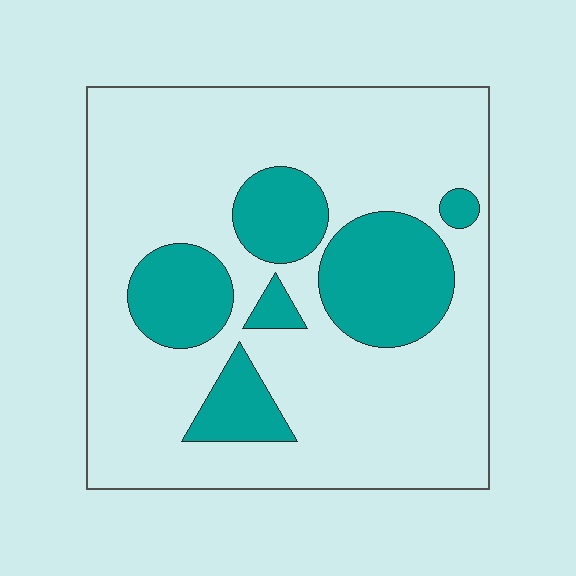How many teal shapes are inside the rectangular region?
6.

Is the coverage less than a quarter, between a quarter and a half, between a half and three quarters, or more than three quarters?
Less than a quarter.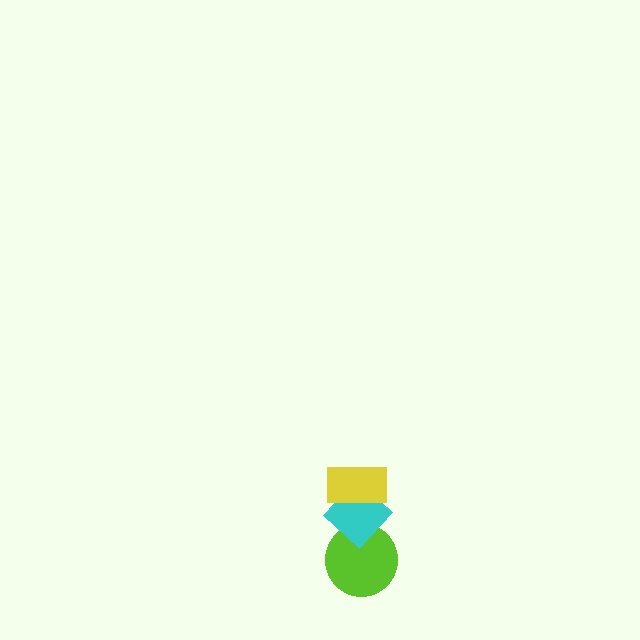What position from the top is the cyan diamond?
The cyan diamond is 2nd from the top.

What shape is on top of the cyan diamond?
The yellow rectangle is on top of the cyan diamond.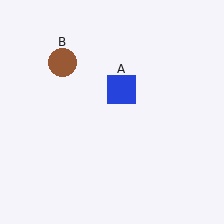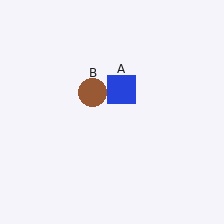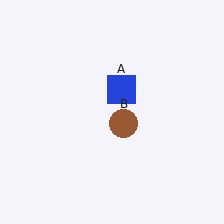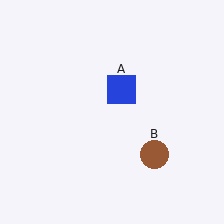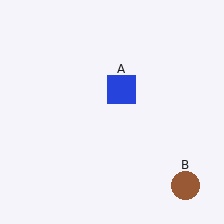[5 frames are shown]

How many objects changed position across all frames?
1 object changed position: brown circle (object B).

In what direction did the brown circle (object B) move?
The brown circle (object B) moved down and to the right.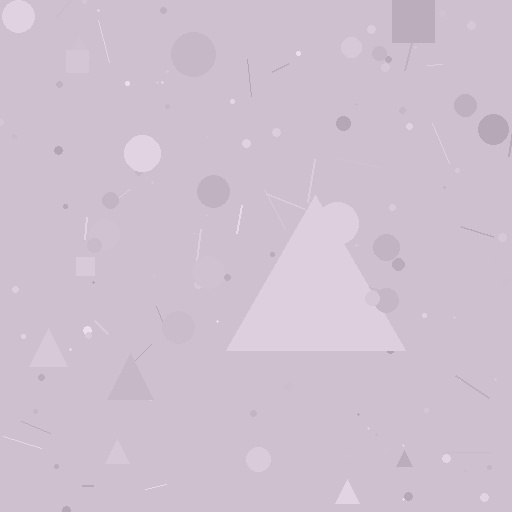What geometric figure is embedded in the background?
A triangle is embedded in the background.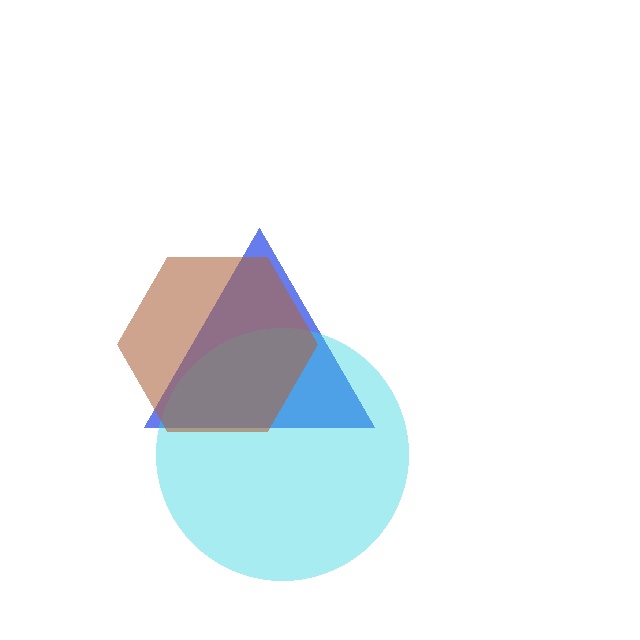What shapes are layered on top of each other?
The layered shapes are: a blue triangle, a cyan circle, a brown hexagon.